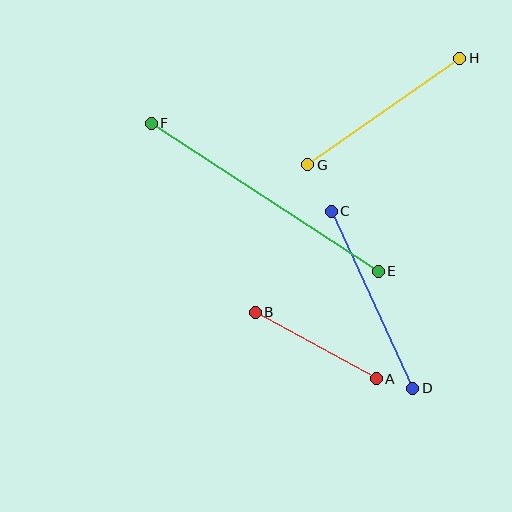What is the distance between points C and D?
The distance is approximately 195 pixels.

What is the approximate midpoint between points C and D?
The midpoint is at approximately (372, 300) pixels.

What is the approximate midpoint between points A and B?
The midpoint is at approximately (316, 346) pixels.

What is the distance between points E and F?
The distance is approximately 271 pixels.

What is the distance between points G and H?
The distance is approximately 185 pixels.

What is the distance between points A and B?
The distance is approximately 138 pixels.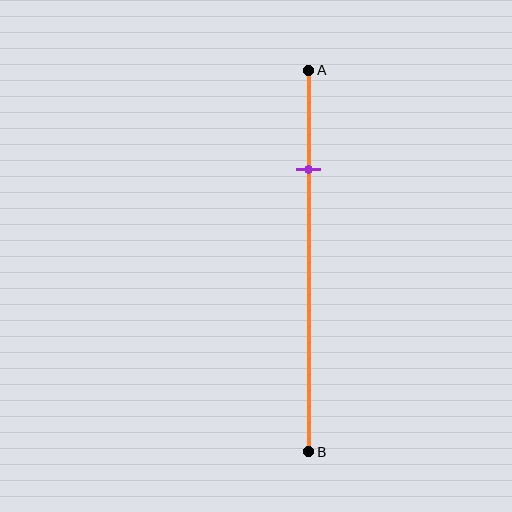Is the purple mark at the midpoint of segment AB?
No, the mark is at about 25% from A, not at the 50% midpoint.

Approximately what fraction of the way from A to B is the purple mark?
The purple mark is approximately 25% of the way from A to B.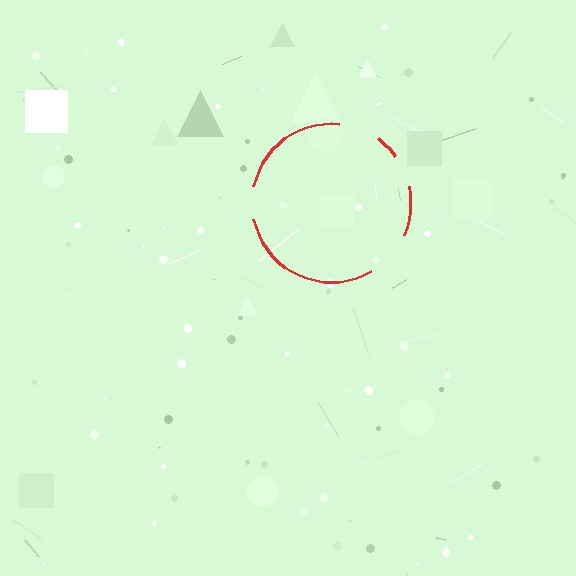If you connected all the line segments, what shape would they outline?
They would outline a circle.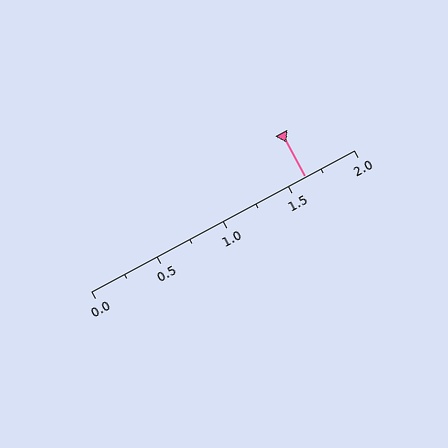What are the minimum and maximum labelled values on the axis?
The axis runs from 0.0 to 2.0.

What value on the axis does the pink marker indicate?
The marker indicates approximately 1.62.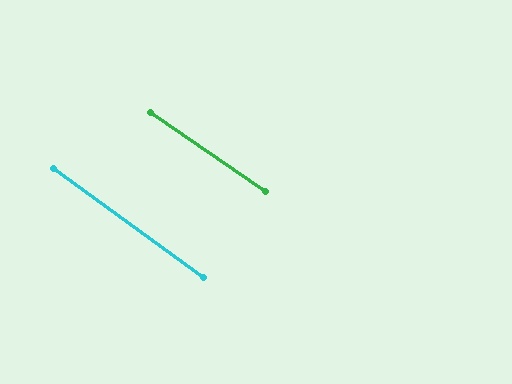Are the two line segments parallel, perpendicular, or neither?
Parallel — their directions differ by only 1.7°.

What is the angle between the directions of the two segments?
Approximately 2 degrees.